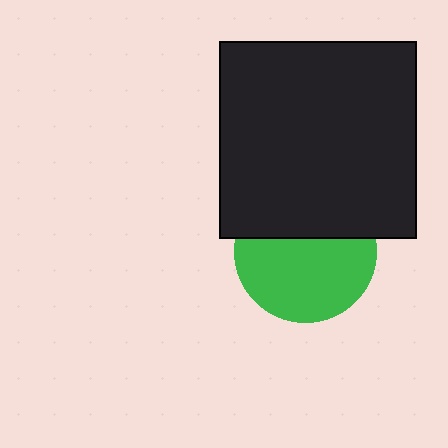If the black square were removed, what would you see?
You would see the complete green circle.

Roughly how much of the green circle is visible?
About half of it is visible (roughly 61%).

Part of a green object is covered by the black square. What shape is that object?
It is a circle.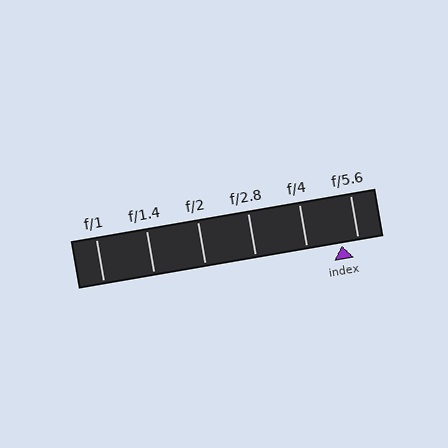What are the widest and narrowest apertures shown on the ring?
The widest aperture shown is f/1 and the narrowest is f/5.6.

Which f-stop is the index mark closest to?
The index mark is closest to f/5.6.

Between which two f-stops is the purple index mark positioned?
The index mark is between f/4 and f/5.6.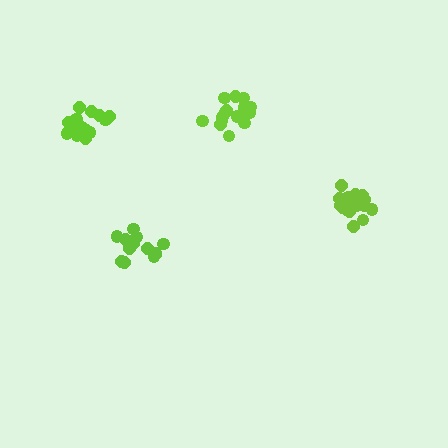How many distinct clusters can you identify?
There are 4 distinct clusters.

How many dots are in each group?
Group 1: 16 dots, Group 2: 15 dots, Group 3: 13 dots, Group 4: 16 dots (60 total).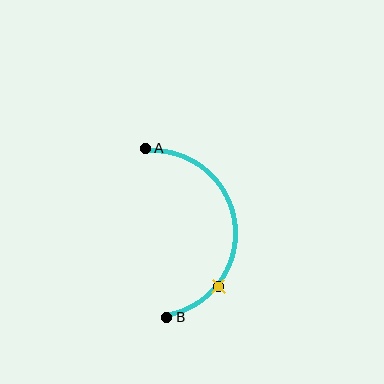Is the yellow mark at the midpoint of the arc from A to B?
No. The yellow mark lies on the arc but is closer to endpoint B. The arc midpoint would be at the point on the curve equidistant along the arc from both A and B.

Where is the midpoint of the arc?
The arc midpoint is the point on the curve farthest from the straight line joining A and B. It sits to the right of that line.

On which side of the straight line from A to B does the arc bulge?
The arc bulges to the right of the straight line connecting A and B.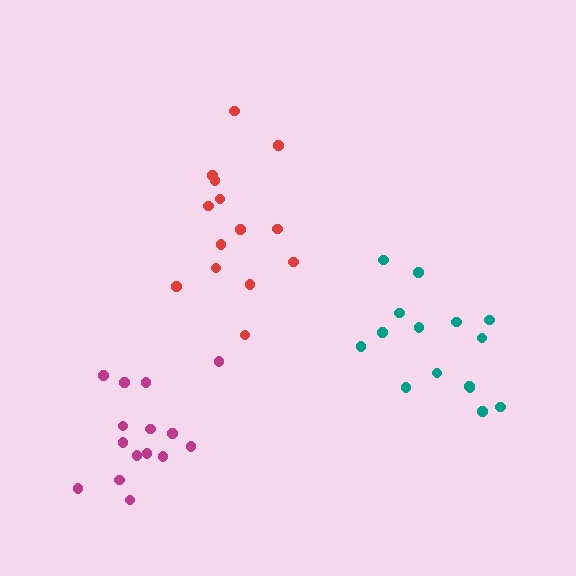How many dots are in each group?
Group 1: 14 dots, Group 2: 15 dots, Group 3: 15 dots (44 total).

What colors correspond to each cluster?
The clusters are colored: red, magenta, teal.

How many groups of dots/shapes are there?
There are 3 groups.